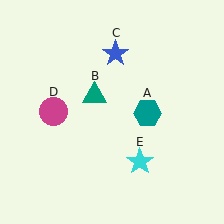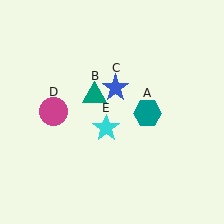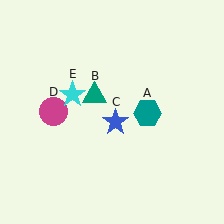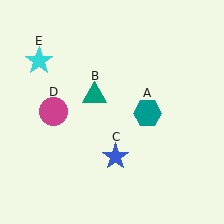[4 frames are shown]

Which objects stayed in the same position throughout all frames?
Teal hexagon (object A) and teal triangle (object B) and magenta circle (object D) remained stationary.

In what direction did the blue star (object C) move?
The blue star (object C) moved down.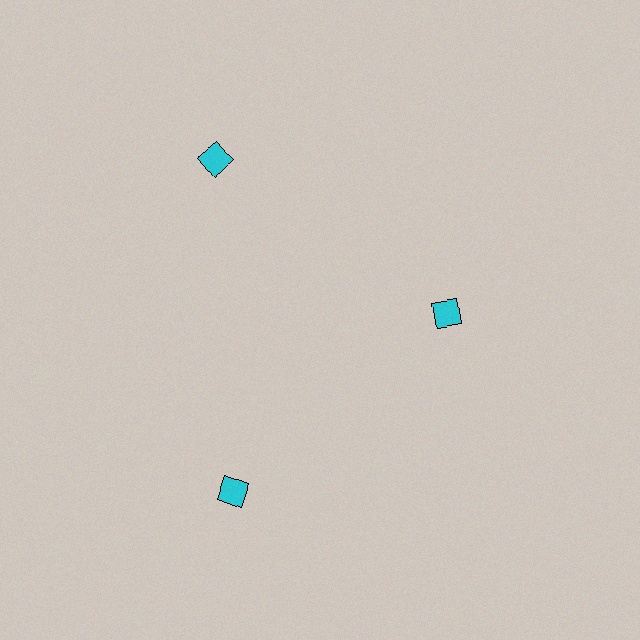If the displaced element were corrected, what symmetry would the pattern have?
It would have 3-fold rotational symmetry — the pattern would map onto itself every 120 degrees.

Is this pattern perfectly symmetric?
No. The 3 cyan squares are arranged in a ring, but one element near the 3 o'clock position is pulled inward toward the center, breaking the 3-fold rotational symmetry.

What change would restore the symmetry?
The symmetry would be restored by moving it outward, back onto the ring so that all 3 squares sit at equal angles and equal distance from the center.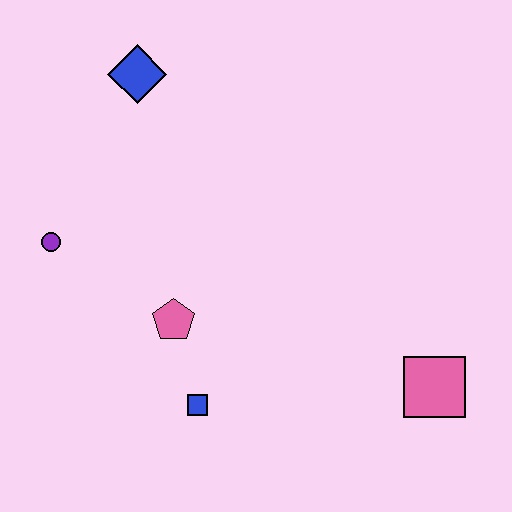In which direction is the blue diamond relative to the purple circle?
The blue diamond is above the purple circle.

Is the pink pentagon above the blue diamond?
No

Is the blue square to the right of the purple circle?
Yes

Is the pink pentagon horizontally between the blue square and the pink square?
No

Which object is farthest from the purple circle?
The pink square is farthest from the purple circle.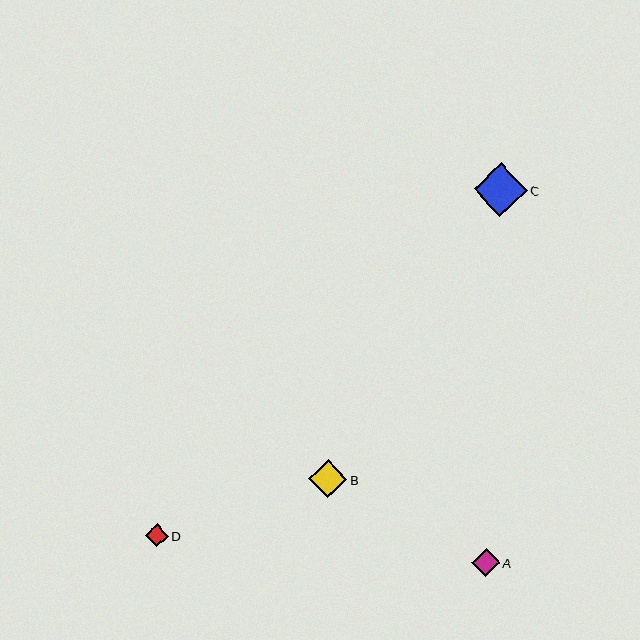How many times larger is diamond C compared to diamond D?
Diamond C is approximately 2.4 times the size of diamond D.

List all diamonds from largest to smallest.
From largest to smallest: C, B, A, D.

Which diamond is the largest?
Diamond C is the largest with a size of approximately 53 pixels.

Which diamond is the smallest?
Diamond D is the smallest with a size of approximately 22 pixels.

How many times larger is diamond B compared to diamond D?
Diamond B is approximately 1.7 times the size of diamond D.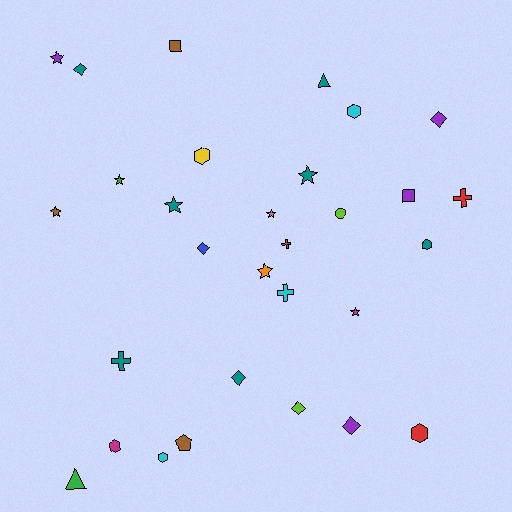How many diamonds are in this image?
There are 6 diamonds.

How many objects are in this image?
There are 30 objects.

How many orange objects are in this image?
There is 1 orange object.